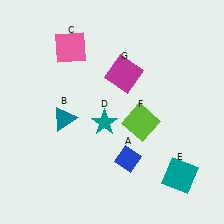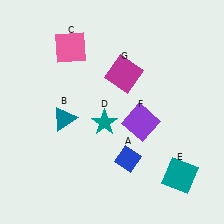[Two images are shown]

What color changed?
The square (F) changed from lime in Image 1 to purple in Image 2.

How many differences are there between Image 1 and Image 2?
There is 1 difference between the two images.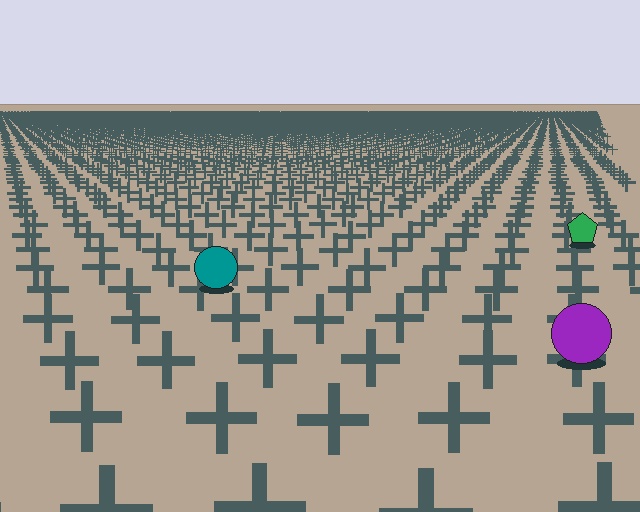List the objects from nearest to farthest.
From nearest to farthest: the purple circle, the teal circle, the green pentagon.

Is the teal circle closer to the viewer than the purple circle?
No. The purple circle is closer — you can tell from the texture gradient: the ground texture is coarser near it.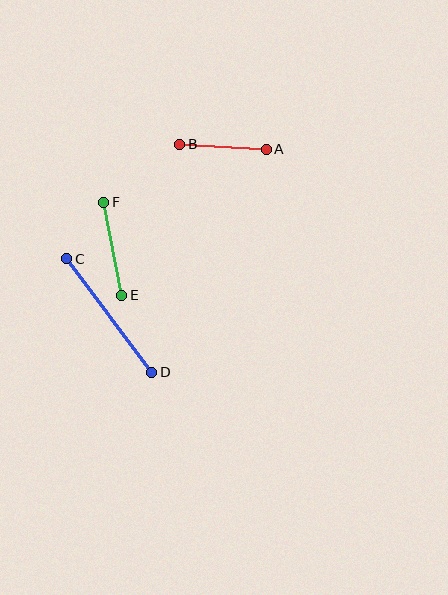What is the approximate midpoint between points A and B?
The midpoint is at approximately (223, 147) pixels.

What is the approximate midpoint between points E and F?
The midpoint is at approximately (113, 249) pixels.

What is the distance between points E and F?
The distance is approximately 95 pixels.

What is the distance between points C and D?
The distance is approximately 142 pixels.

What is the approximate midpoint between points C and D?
The midpoint is at approximately (109, 316) pixels.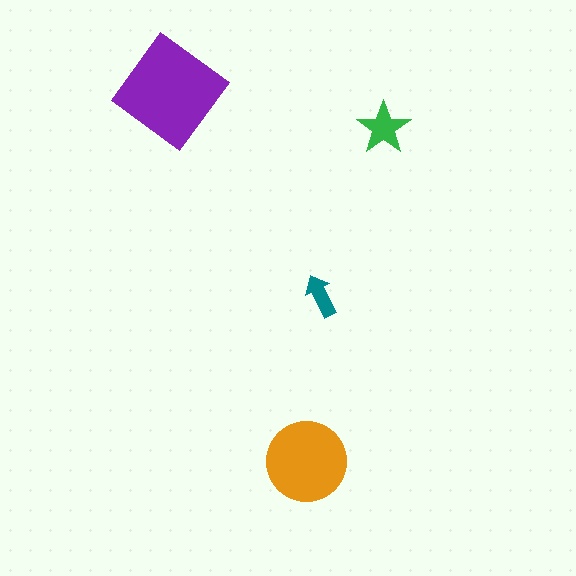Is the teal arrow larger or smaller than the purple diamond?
Smaller.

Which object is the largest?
The purple diamond.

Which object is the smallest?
The teal arrow.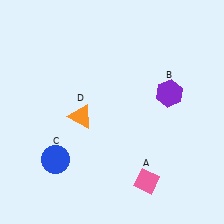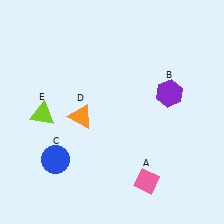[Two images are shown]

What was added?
A lime triangle (E) was added in Image 2.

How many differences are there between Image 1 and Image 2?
There is 1 difference between the two images.